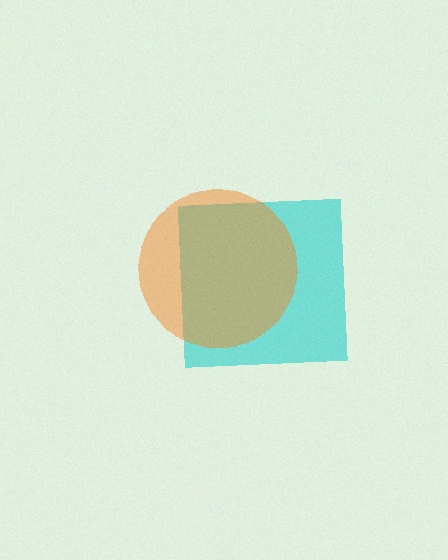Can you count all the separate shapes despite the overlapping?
Yes, there are 2 separate shapes.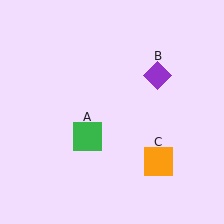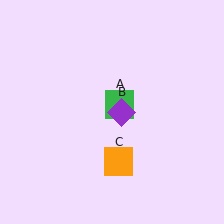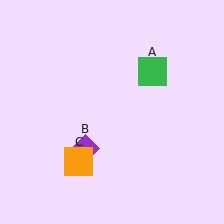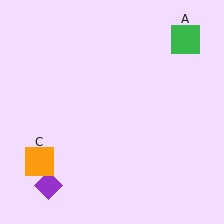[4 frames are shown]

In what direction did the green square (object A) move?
The green square (object A) moved up and to the right.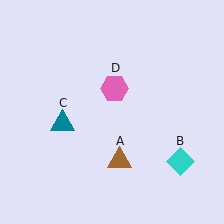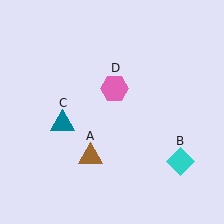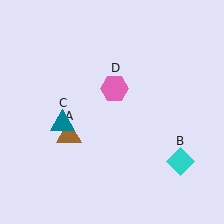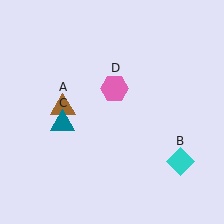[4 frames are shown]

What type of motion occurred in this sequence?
The brown triangle (object A) rotated clockwise around the center of the scene.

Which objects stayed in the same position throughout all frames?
Cyan diamond (object B) and teal triangle (object C) and pink hexagon (object D) remained stationary.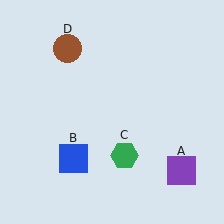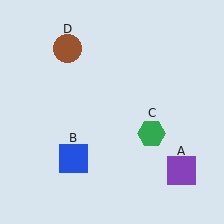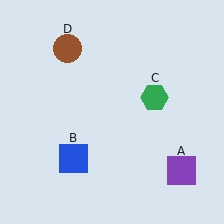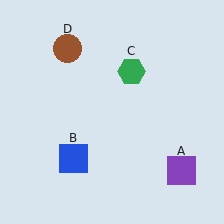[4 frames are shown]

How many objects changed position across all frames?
1 object changed position: green hexagon (object C).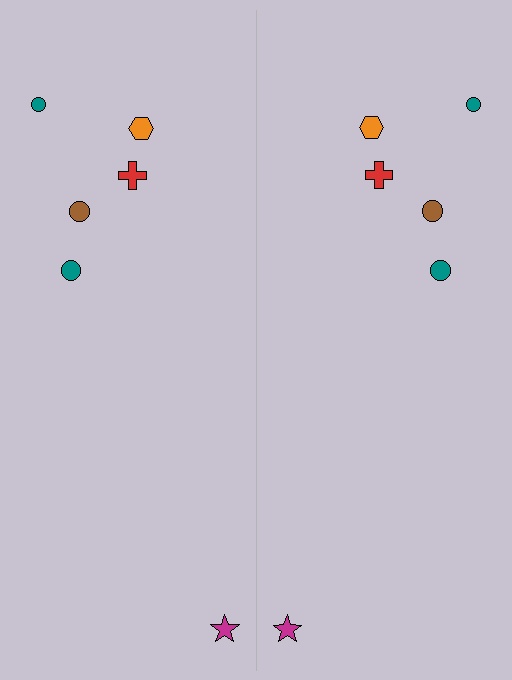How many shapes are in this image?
There are 12 shapes in this image.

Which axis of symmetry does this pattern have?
The pattern has a vertical axis of symmetry running through the center of the image.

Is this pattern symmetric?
Yes, this pattern has bilateral (reflection) symmetry.